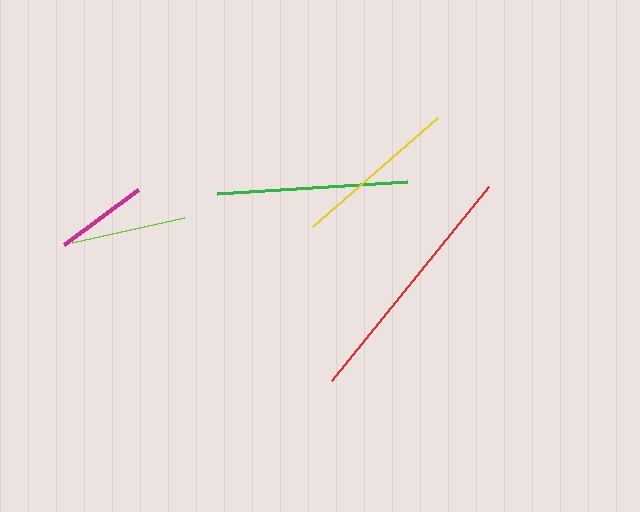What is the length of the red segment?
The red segment is approximately 250 pixels long.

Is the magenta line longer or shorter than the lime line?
The lime line is longer than the magenta line.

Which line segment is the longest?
The red line is the longest at approximately 250 pixels.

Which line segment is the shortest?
The magenta line is the shortest at approximately 92 pixels.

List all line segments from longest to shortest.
From longest to shortest: red, green, yellow, lime, magenta.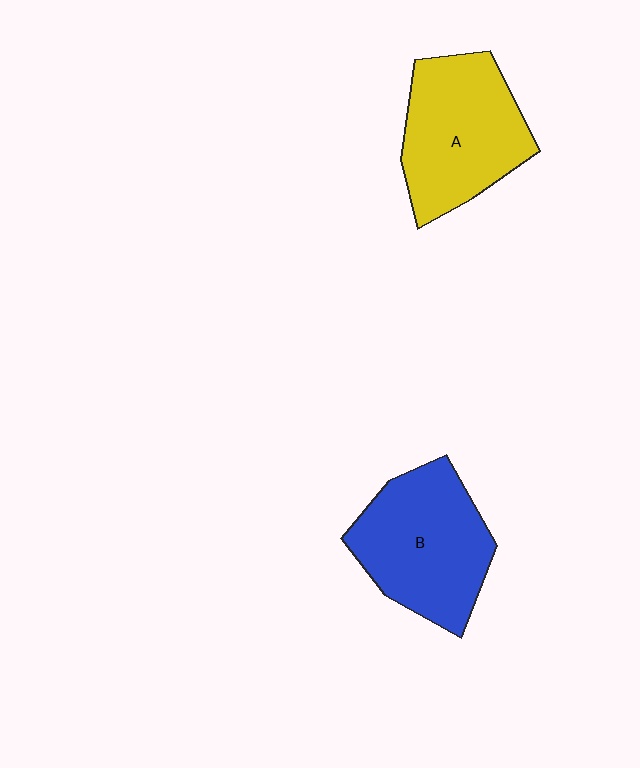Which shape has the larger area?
Shape B (blue).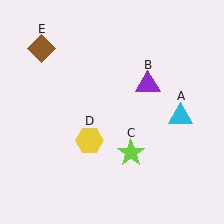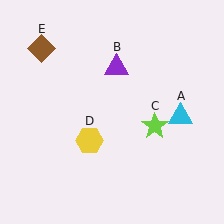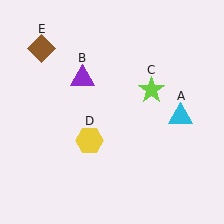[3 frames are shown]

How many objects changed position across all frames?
2 objects changed position: purple triangle (object B), lime star (object C).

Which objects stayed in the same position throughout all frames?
Cyan triangle (object A) and yellow hexagon (object D) and brown diamond (object E) remained stationary.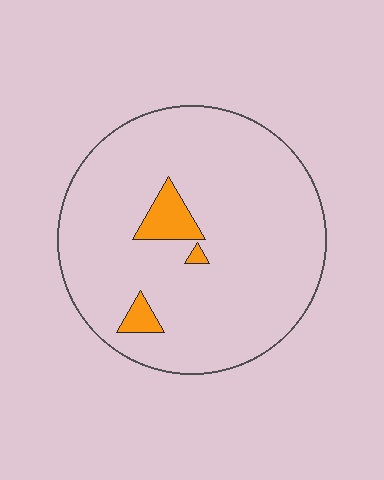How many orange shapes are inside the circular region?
3.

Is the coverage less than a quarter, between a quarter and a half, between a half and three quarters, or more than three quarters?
Less than a quarter.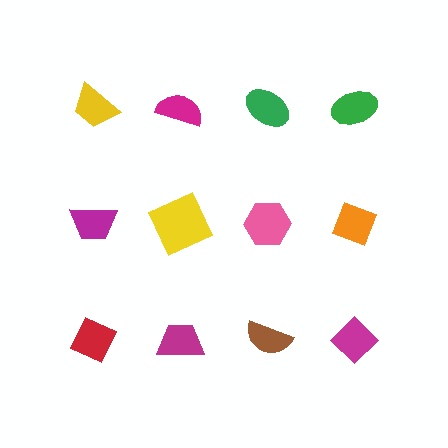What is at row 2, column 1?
A magenta trapezoid.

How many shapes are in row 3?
4 shapes.